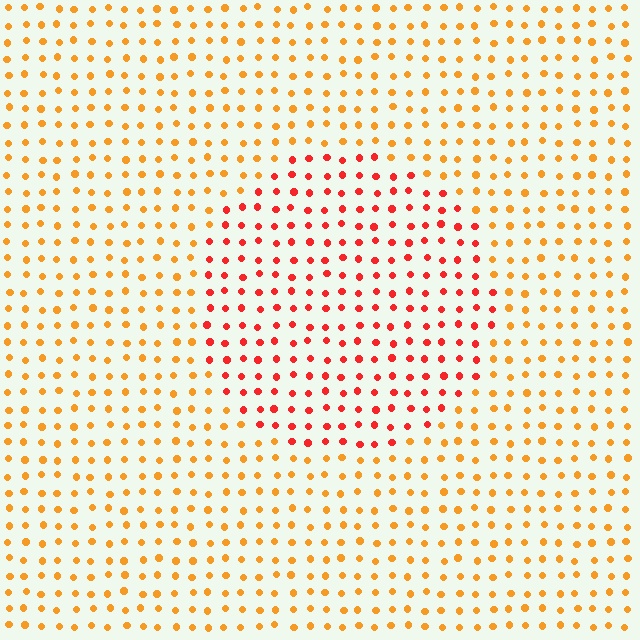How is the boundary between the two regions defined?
The boundary is defined purely by a slight shift in hue (about 35 degrees). Spacing, size, and orientation are identical on both sides.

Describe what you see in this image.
The image is filled with small orange elements in a uniform arrangement. A circle-shaped region is visible where the elements are tinted to a slightly different hue, forming a subtle color boundary.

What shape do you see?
I see a circle.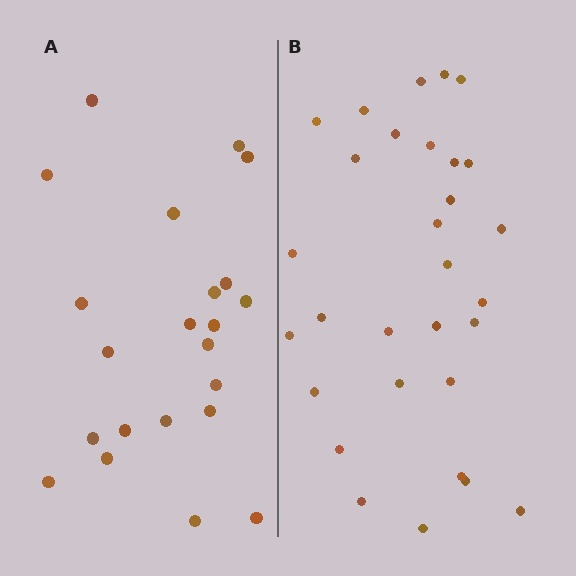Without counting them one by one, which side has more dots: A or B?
Region B (the right region) has more dots.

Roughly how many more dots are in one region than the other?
Region B has roughly 8 or so more dots than region A.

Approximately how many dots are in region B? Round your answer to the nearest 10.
About 30 dots.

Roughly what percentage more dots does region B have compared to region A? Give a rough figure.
About 35% more.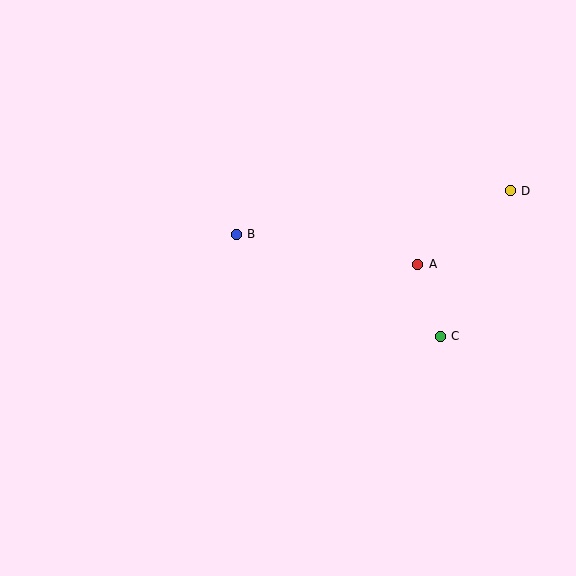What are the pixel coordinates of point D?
Point D is at (510, 191).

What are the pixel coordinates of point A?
Point A is at (418, 264).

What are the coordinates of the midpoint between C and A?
The midpoint between C and A is at (429, 300).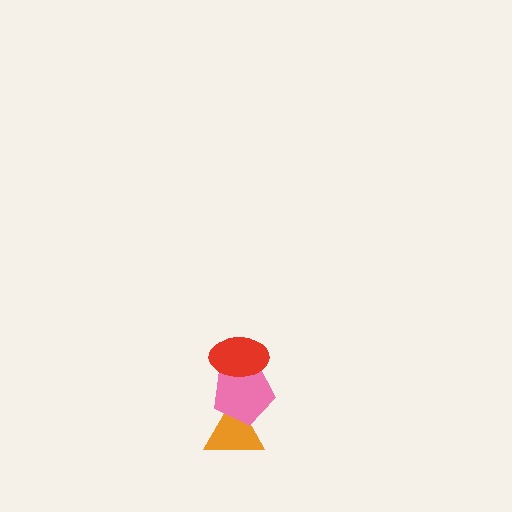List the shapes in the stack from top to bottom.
From top to bottom: the red ellipse, the pink pentagon, the orange triangle.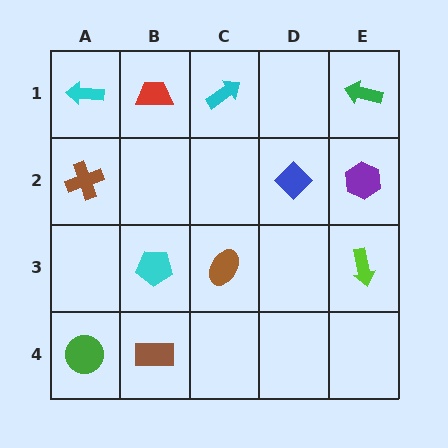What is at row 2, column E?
A purple hexagon.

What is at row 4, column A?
A green circle.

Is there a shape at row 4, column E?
No, that cell is empty.